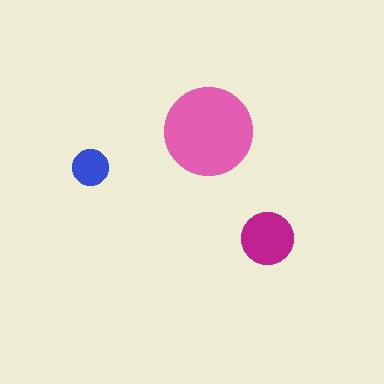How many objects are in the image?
There are 3 objects in the image.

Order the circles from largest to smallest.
the pink one, the magenta one, the blue one.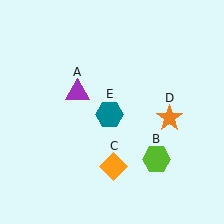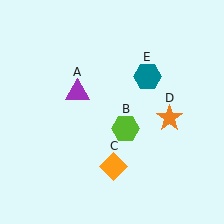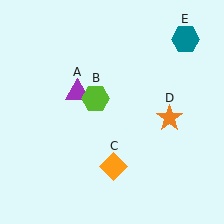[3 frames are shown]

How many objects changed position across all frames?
2 objects changed position: lime hexagon (object B), teal hexagon (object E).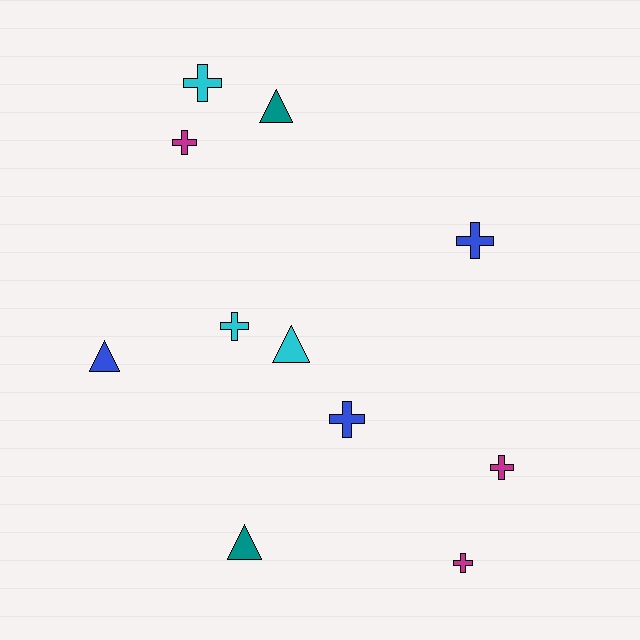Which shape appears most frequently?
Cross, with 7 objects.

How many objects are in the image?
There are 11 objects.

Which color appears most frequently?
Magenta, with 3 objects.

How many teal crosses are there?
There are no teal crosses.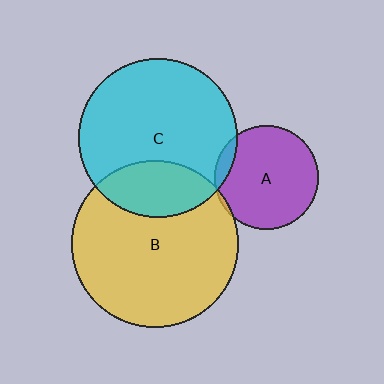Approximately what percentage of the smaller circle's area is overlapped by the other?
Approximately 5%.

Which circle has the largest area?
Circle B (yellow).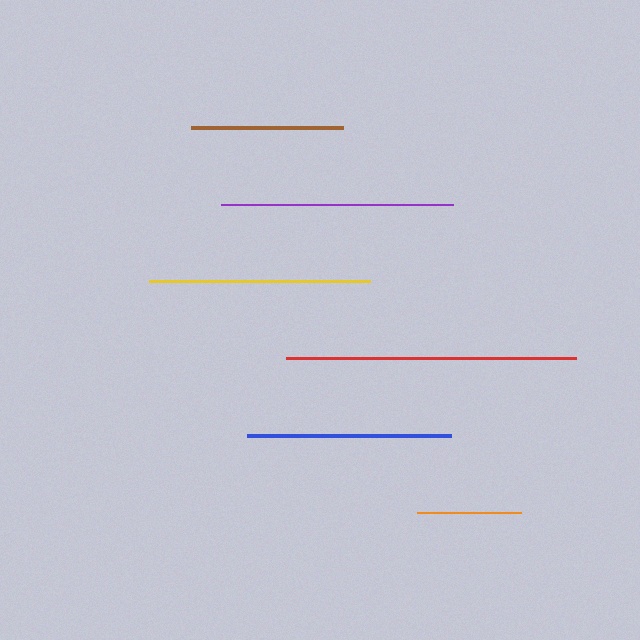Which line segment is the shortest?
The orange line is the shortest at approximately 104 pixels.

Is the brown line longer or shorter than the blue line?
The blue line is longer than the brown line.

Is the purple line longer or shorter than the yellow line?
The purple line is longer than the yellow line.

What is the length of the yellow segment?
The yellow segment is approximately 221 pixels long.